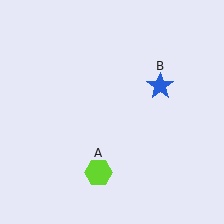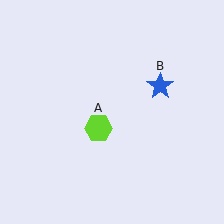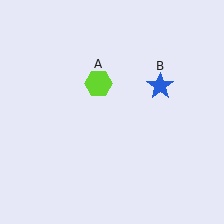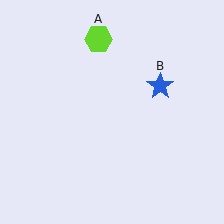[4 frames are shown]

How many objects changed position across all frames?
1 object changed position: lime hexagon (object A).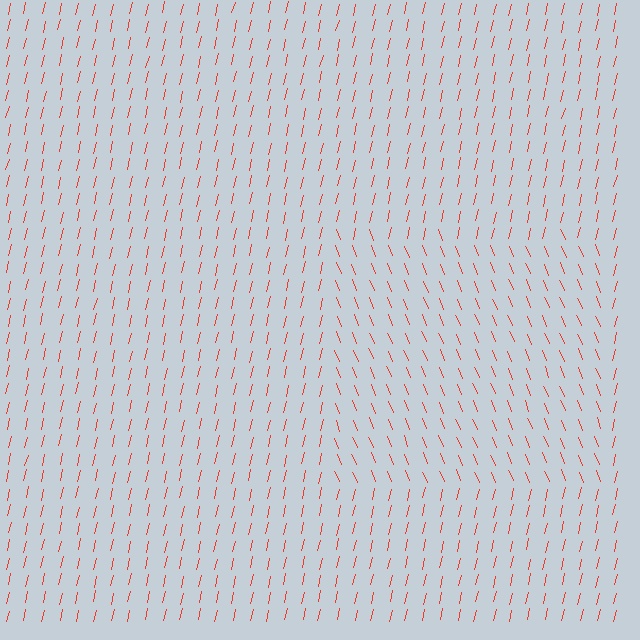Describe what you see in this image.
The image is filled with small red line segments. A rectangle region in the image has lines oriented differently from the surrounding lines, creating a visible texture boundary.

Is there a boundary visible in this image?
Yes, there is a texture boundary formed by a change in line orientation.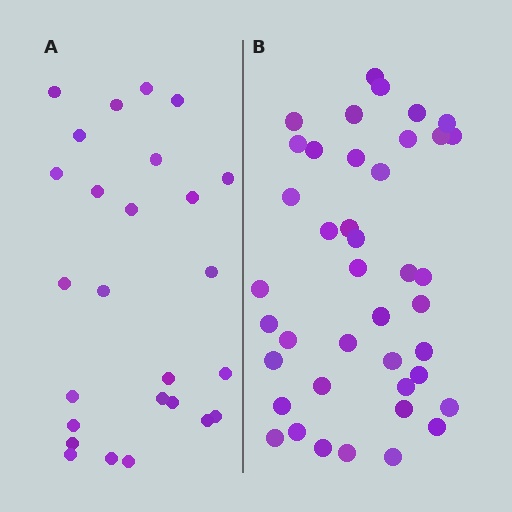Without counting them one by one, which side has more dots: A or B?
Region B (the right region) has more dots.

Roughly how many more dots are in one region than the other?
Region B has approximately 15 more dots than region A.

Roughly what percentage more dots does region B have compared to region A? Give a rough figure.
About 60% more.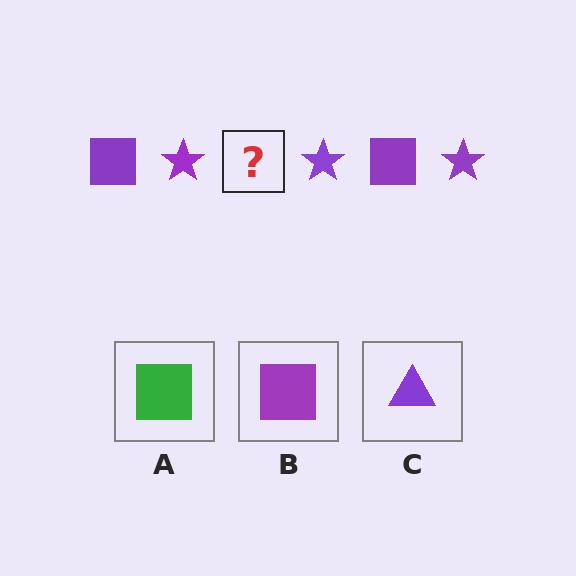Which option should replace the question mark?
Option B.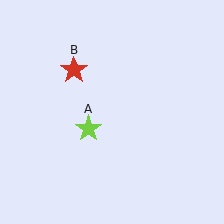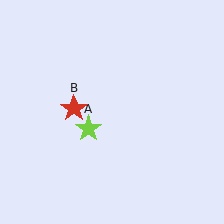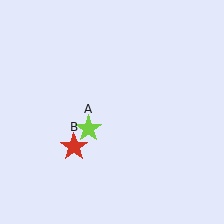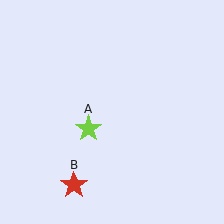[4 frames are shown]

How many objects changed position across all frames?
1 object changed position: red star (object B).